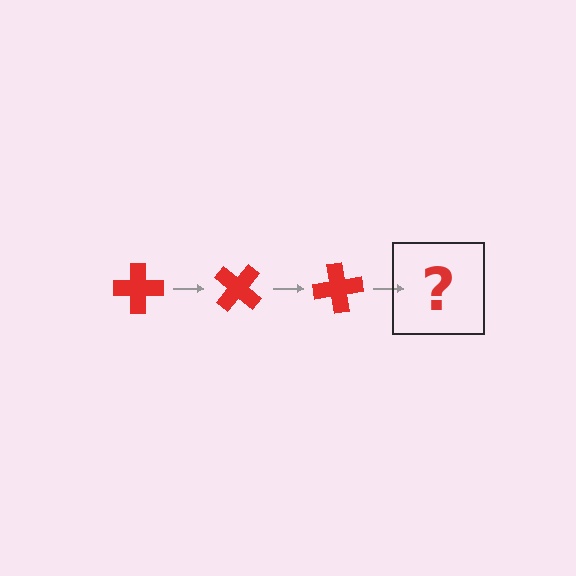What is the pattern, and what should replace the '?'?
The pattern is that the cross rotates 40 degrees each step. The '?' should be a red cross rotated 120 degrees.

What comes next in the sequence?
The next element should be a red cross rotated 120 degrees.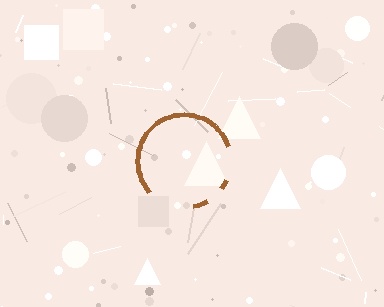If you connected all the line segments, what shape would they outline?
They would outline a circle.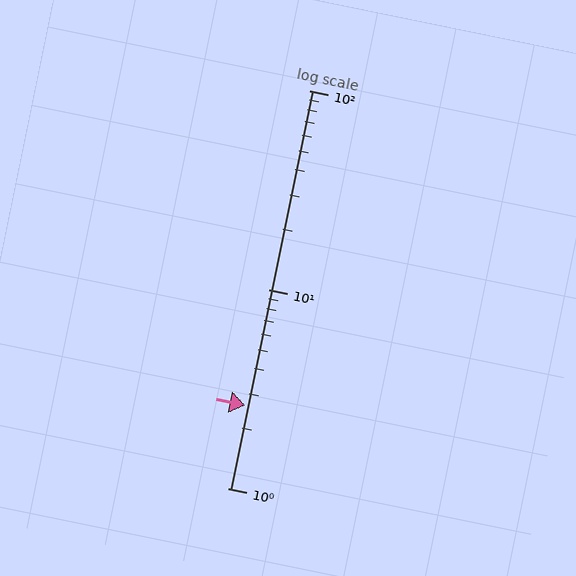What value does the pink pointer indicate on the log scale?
The pointer indicates approximately 2.6.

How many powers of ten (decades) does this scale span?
The scale spans 2 decades, from 1 to 100.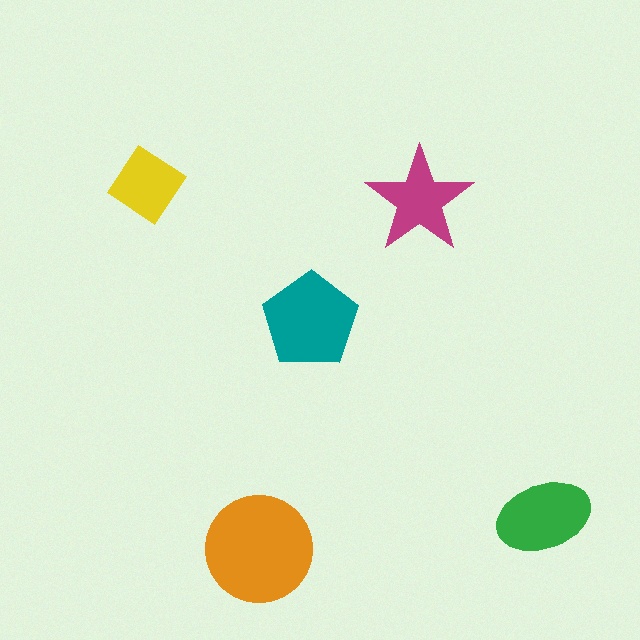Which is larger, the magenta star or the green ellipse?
The green ellipse.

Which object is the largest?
The orange circle.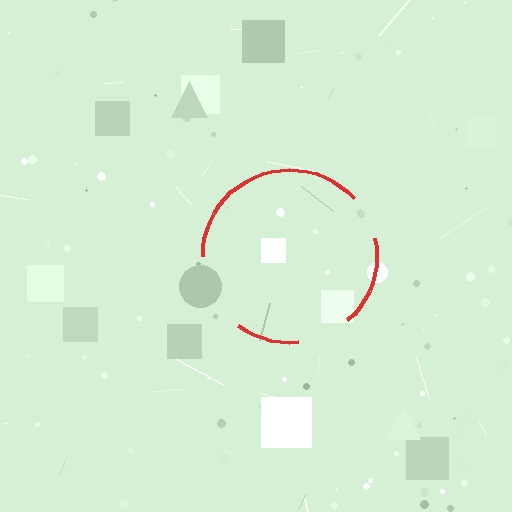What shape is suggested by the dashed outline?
The dashed outline suggests a circle.